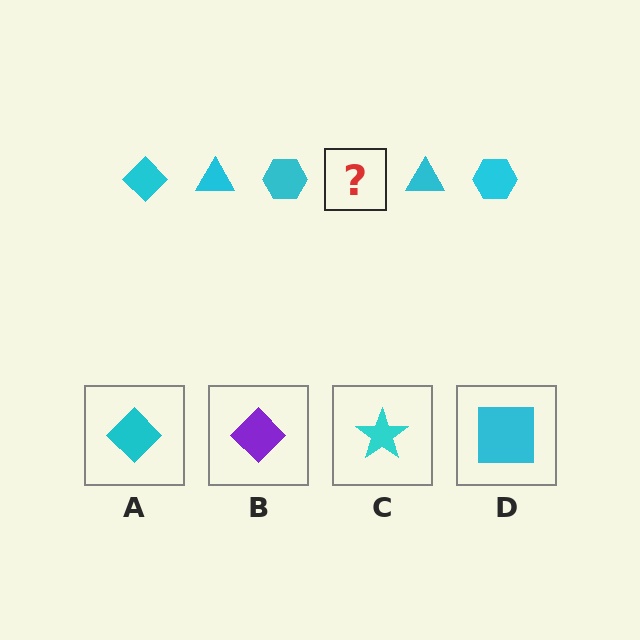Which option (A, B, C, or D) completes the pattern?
A.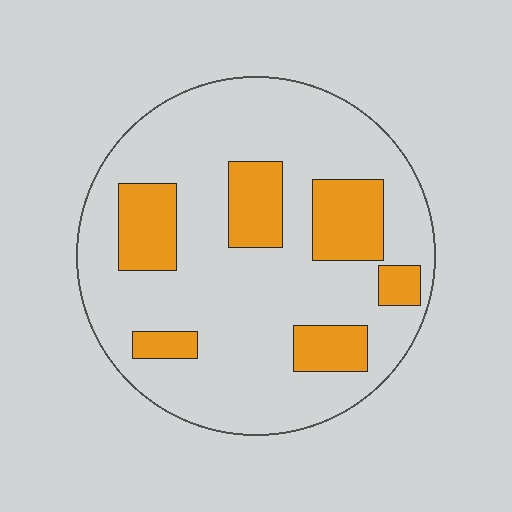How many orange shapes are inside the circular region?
6.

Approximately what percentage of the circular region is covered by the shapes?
Approximately 25%.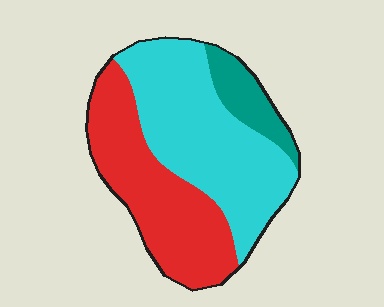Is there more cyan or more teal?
Cyan.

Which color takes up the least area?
Teal, at roughly 10%.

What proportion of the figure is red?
Red covers around 40% of the figure.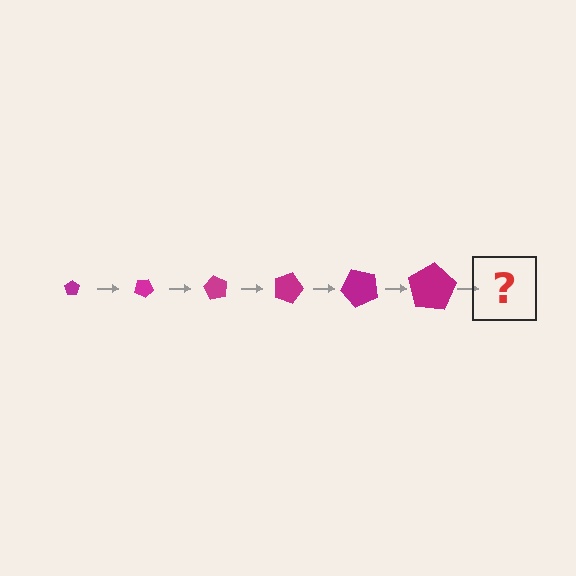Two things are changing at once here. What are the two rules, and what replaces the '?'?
The two rules are that the pentagon grows larger each step and it rotates 30 degrees each step. The '?' should be a pentagon, larger than the previous one and rotated 180 degrees from the start.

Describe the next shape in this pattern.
It should be a pentagon, larger than the previous one and rotated 180 degrees from the start.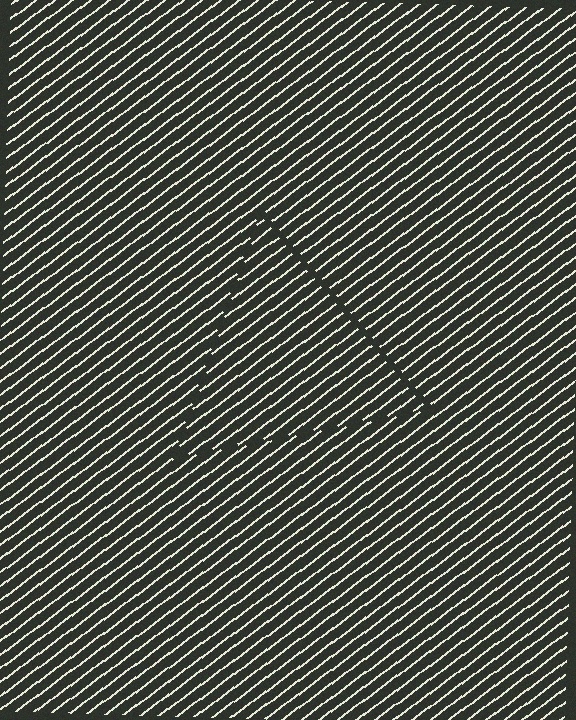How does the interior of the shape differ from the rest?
The interior of the shape contains the same grating, shifted by half a period — the contour is defined by the phase discontinuity where line-ends from the inner and outer gratings abut.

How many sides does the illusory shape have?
3 sides — the line-ends trace a triangle.